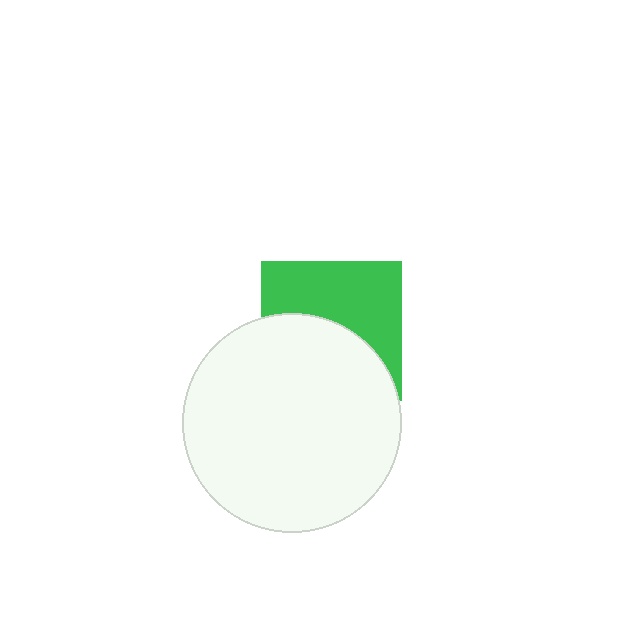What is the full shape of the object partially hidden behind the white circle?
The partially hidden object is a green square.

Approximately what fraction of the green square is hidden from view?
Roughly 50% of the green square is hidden behind the white circle.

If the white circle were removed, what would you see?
You would see the complete green square.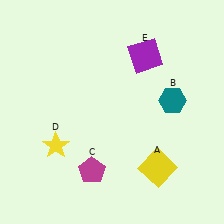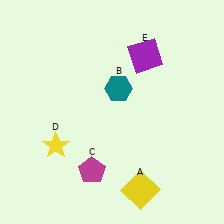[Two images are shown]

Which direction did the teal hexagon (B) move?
The teal hexagon (B) moved left.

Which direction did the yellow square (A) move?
The yellow square (A) moved down.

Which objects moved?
The objects that moved are: the yellow square (A), the teal hexagon (B).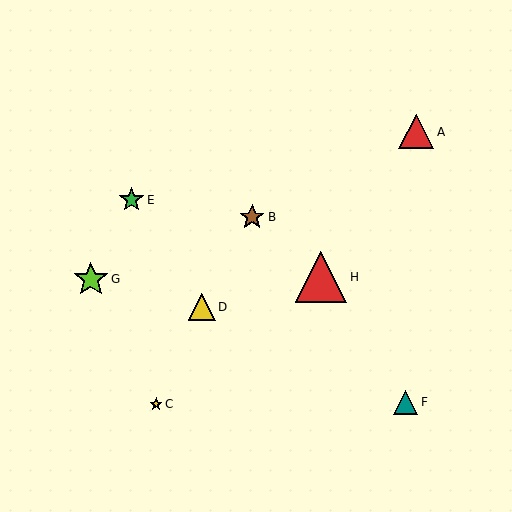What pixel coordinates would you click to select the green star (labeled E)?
Click at (132, 200) to select the green star E.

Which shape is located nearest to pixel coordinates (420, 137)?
The red triangle (labeled A) at (416, 132) is nearest to that location.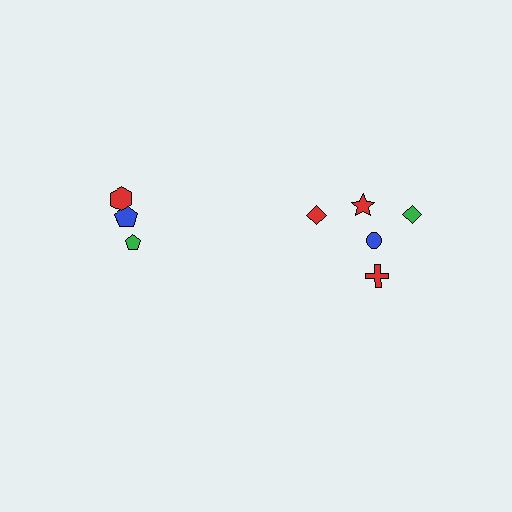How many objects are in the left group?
There are 3 objects.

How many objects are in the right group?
There are 5 objects.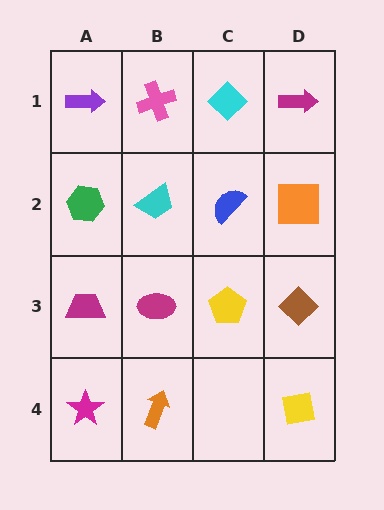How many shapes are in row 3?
4 shapes.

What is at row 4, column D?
A yellow square.